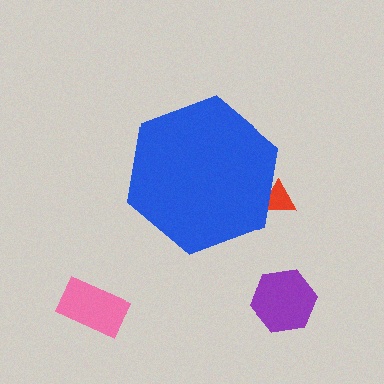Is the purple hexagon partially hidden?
No, the purple hexagon is fully visible.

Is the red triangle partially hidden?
Yes, the red triangle is partially hidden behind the blue hexagon.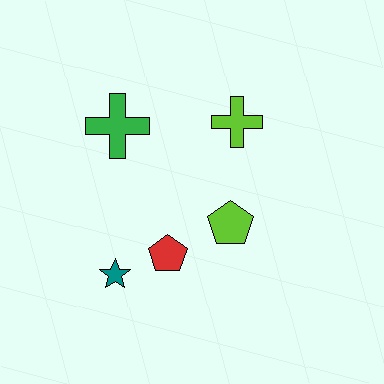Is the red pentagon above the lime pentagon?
No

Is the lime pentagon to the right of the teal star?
Yes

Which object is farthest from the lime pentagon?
The green cross is farthest from the lime pentagon.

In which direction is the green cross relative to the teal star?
The green cross is above the teal star.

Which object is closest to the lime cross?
The lime pentagon is closest to the lime cross.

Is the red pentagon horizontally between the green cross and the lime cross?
Yes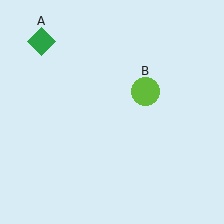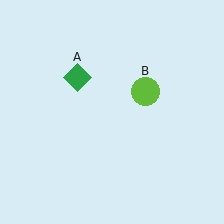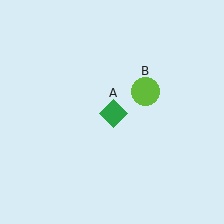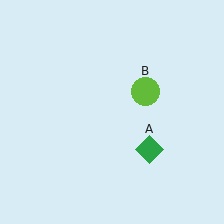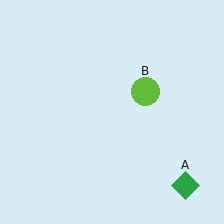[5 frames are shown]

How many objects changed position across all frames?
1 object changed position: green diamond (object A).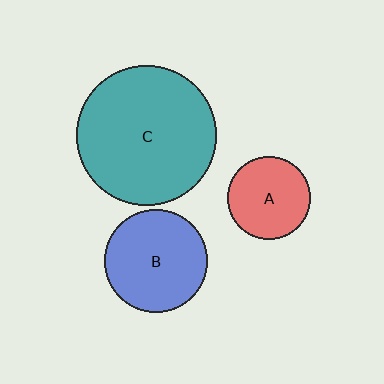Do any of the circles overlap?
No, none of the circles overlap.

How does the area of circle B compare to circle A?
Approximately 1.5 times.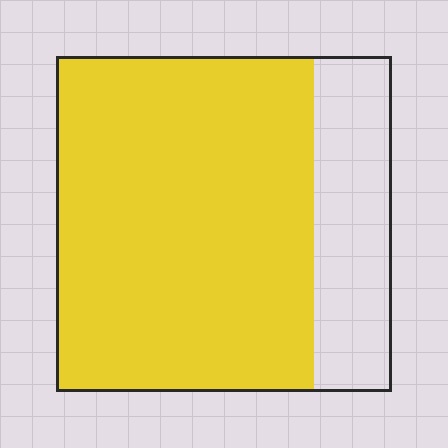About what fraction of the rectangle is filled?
About three quarters (3/4).